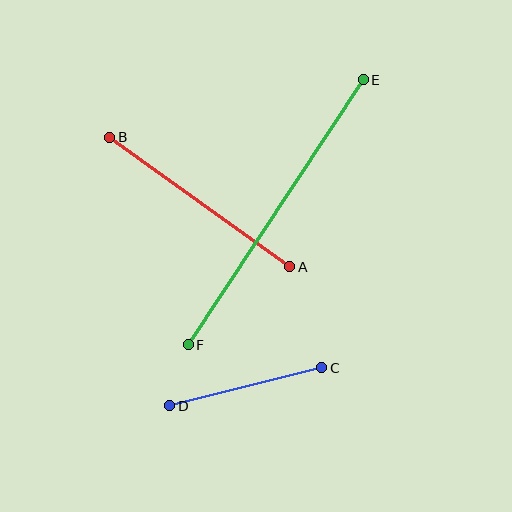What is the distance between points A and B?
The distance is approximately 222 pixels.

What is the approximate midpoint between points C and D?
The midpoint is at approximately (246, 387) pixels.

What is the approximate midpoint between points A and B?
The midpoint is at approximately (200, 202) pixels.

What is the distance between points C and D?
The distance is approximately 157 pixels.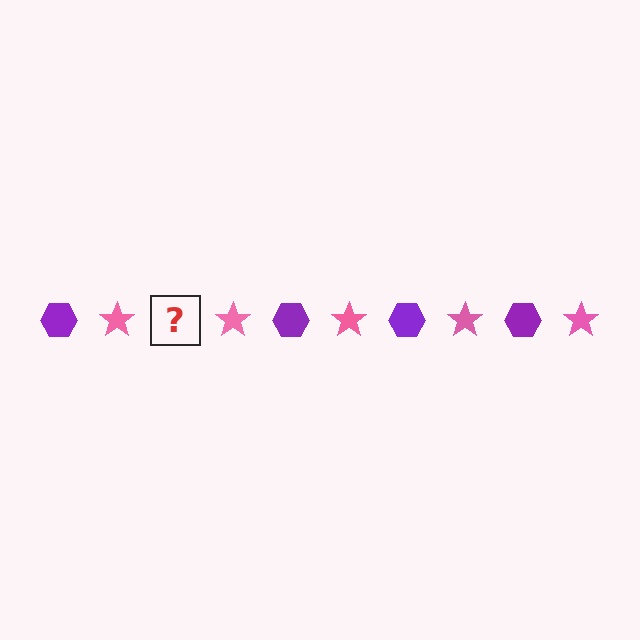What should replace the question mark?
The question mark should be replaced with a purple hexagon.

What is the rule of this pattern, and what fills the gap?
The rule is that the pattern alternates between purple hexagon and pink star. The gap should be filled with a purple hexagon.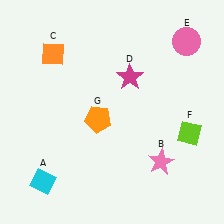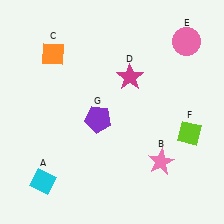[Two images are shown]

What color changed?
The pentagon (G) changed from orange in Image 1 to purple in Image 2.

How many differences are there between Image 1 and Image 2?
There is 1 difference between the two images.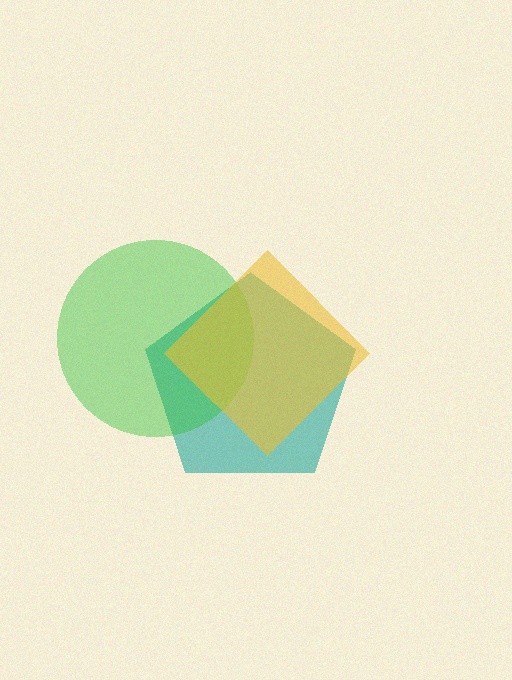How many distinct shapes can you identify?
There are 3 distinct shapes: a teal pentagon, a green circle, a yellow diamond.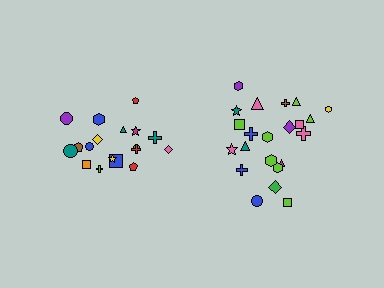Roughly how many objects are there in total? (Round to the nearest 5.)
Roughly 40 objects in total.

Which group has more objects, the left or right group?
The right group.